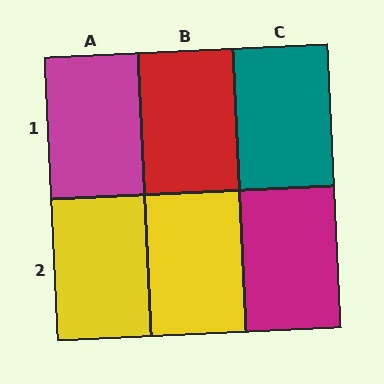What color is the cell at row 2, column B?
Yellow.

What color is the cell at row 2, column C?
Magenta.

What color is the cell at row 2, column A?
Yellow.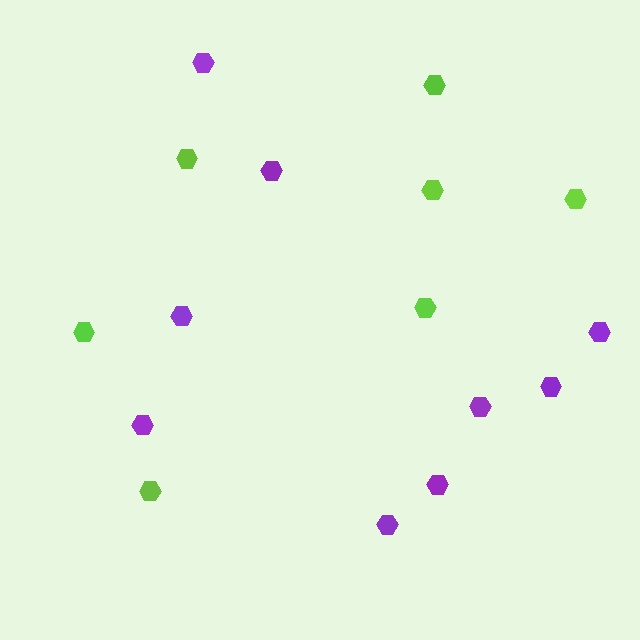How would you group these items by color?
There are 2 groups: one group of lime hexagons (7) and one group of purple hexagons (9).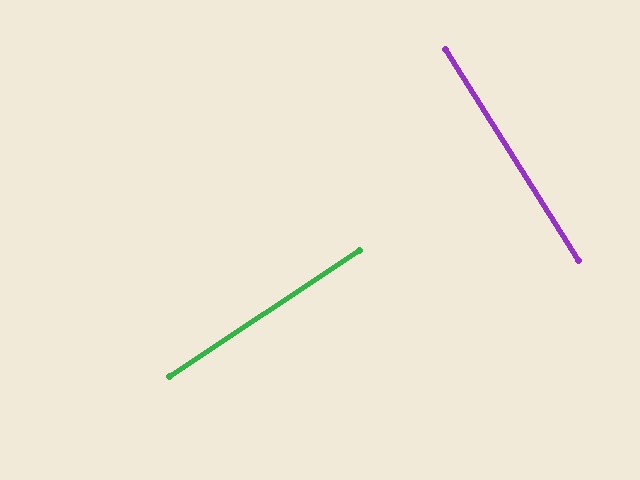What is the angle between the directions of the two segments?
Approximately 89 degrees.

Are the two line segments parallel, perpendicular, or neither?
Perpendicular — they meet at approximately 89°.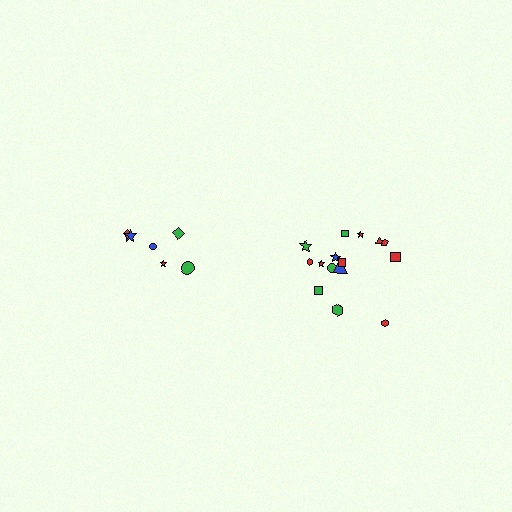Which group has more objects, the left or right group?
The right group.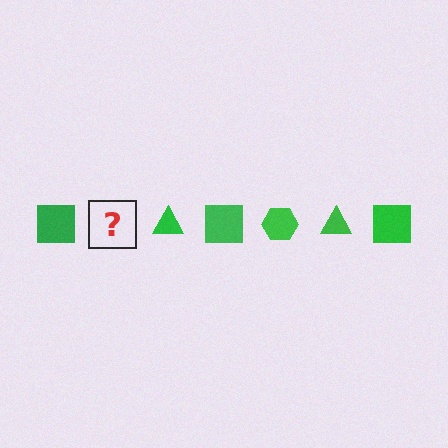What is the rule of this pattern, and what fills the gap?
The rule is that the pattern cycles through square, hexagon, triangle shapes in green. The gap should be filled with a green hexagon.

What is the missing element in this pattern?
The missing element is a green hexagon.